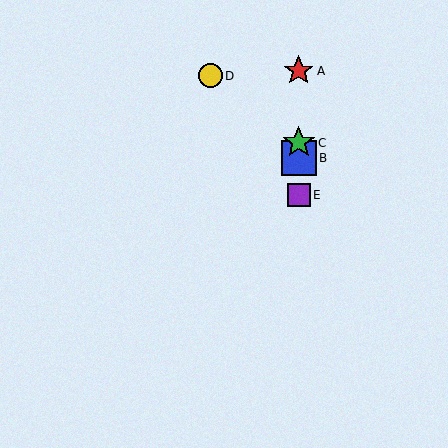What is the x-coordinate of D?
Object D is at x≈210.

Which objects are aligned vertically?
Objects A, B, C, E are aligned vertically.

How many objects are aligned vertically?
4 objects (A, B, C, E) are aligned vertically.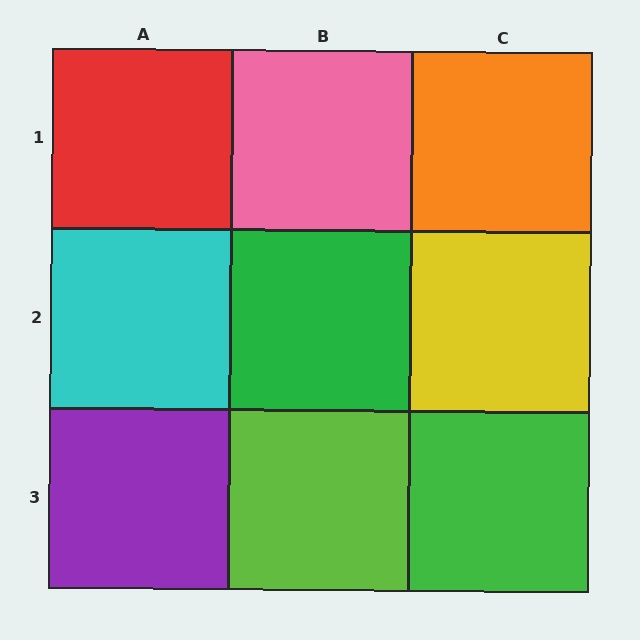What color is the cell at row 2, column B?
Green.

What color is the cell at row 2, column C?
Yellow.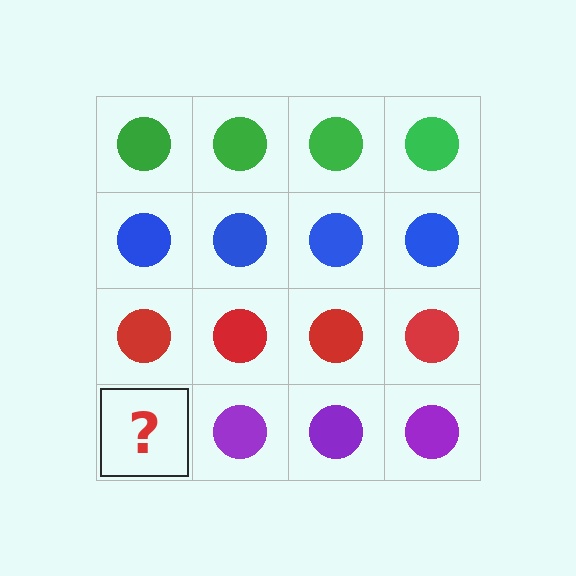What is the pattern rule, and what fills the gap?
The rule is that each row has a consistent color. The gap should be filled with a purple circle.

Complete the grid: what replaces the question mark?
The question mark should be replaced with a purple circle.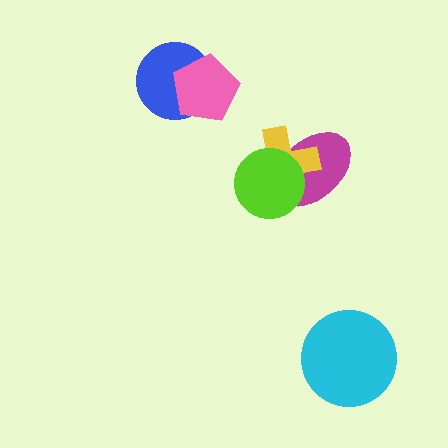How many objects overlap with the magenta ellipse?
2 objects overlap with the magenta ellipse.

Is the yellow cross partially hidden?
Yes, it is partially covered by another shape.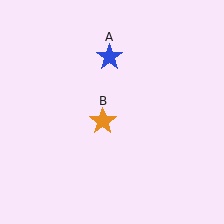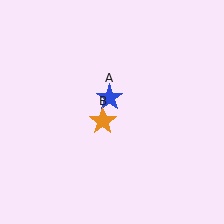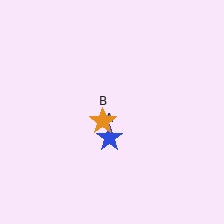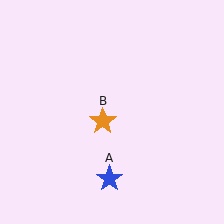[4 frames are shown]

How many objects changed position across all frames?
1 object changed position: blue star (object A).